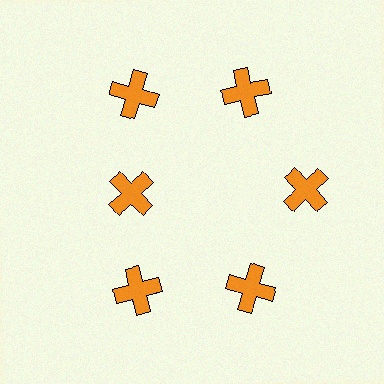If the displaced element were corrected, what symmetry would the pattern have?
It would have 6-fold rotational symmetry — the pattern would map onto itself every 60 degrees.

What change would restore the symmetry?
The symmetry would be restored by moving it outward, back onto the ring so that all 6 crosses sit at equal angles and equal distance from the center.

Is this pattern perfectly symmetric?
No. The 6 orange crosses are arranged in a ring, but one element near the 9 o'clock position is pulled inward toward the center, breaking the 6-fold rotational symmetry.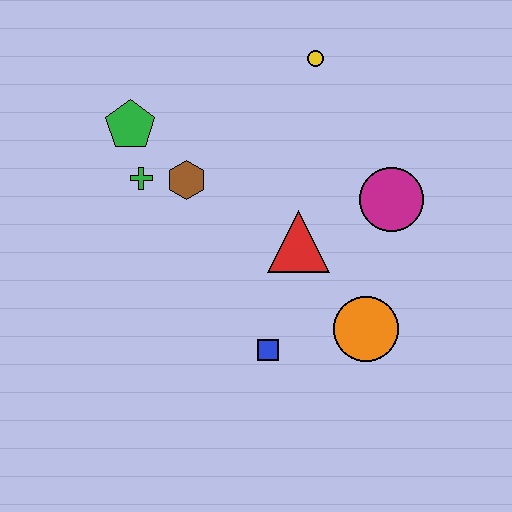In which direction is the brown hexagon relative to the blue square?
The brown hexagon is above the blue square.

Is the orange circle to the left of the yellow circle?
No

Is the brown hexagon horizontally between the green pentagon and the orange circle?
Yes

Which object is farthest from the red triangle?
The green pentagon is farthest from the red triangle.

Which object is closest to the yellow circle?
The magenta circle is closest to the yellow circle.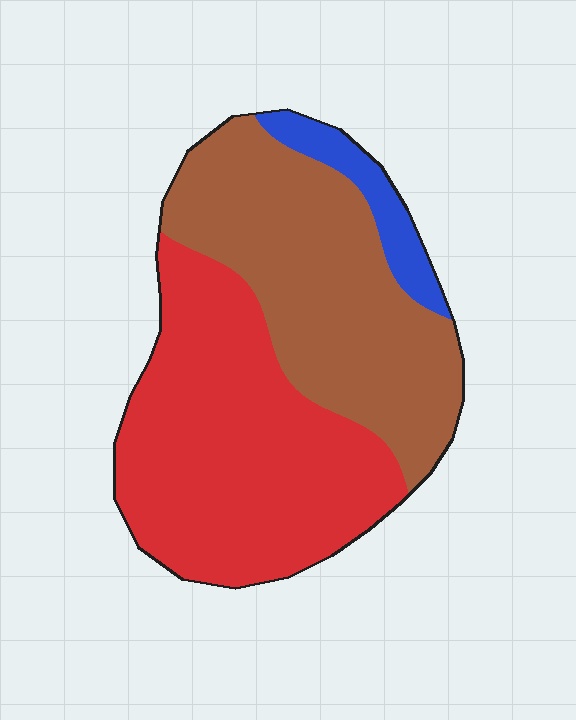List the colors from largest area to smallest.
From largest to smallest: red, brown, blue.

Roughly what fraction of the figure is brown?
Brown covers 43% of the figure.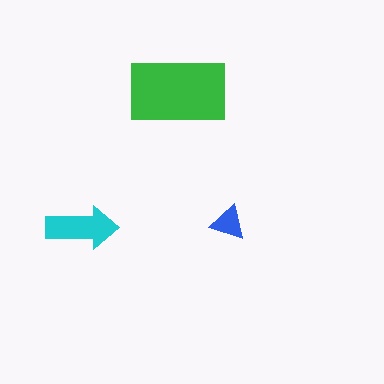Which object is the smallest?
The blue triangle.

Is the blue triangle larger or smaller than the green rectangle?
Smaller.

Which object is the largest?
The green rectangle.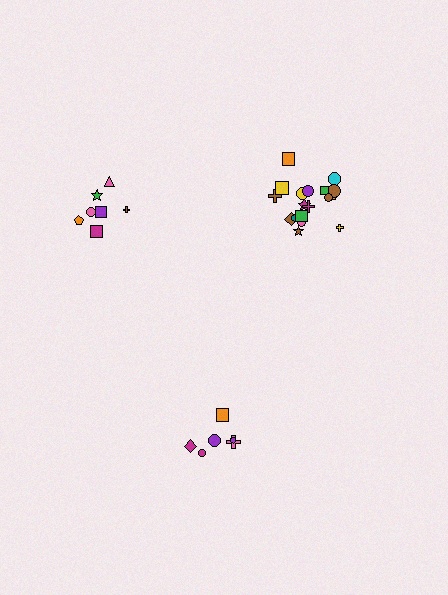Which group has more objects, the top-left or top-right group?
The top-right group.